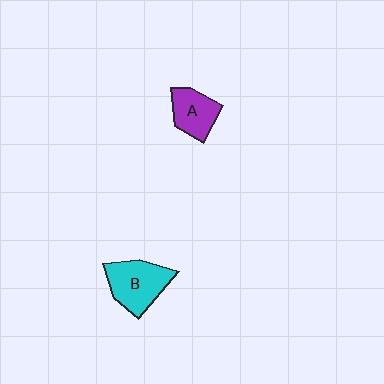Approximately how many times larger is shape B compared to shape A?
Approximately 1.4 times.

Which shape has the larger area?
Shape B (cyan).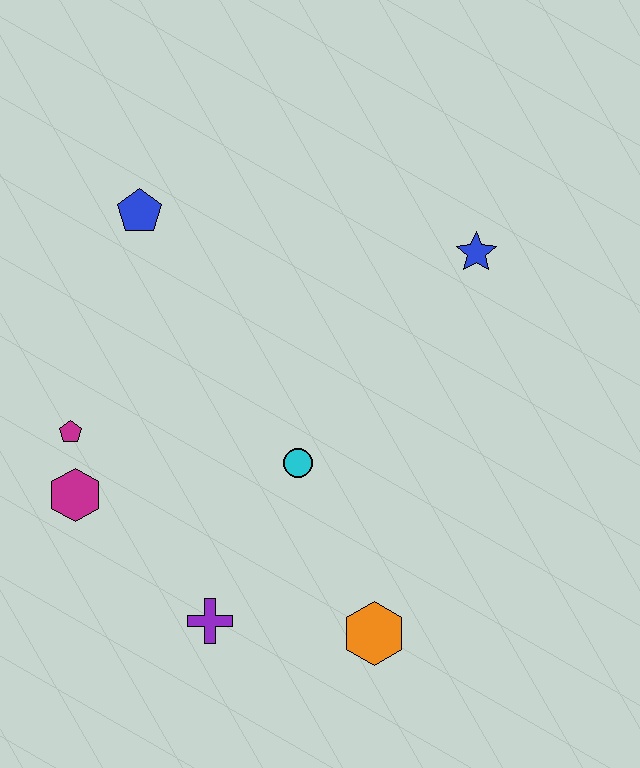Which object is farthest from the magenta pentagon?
The blue star is farthest from the magenta pentagon.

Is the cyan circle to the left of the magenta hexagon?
No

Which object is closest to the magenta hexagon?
The magenta pentagon is closest to the magenta hexagon.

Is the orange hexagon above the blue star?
No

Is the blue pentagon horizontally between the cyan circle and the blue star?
No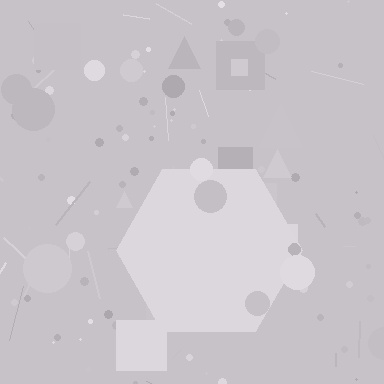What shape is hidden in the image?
A hexagon is hidden in the image.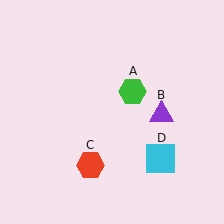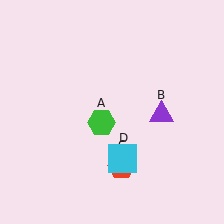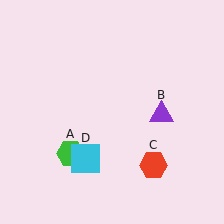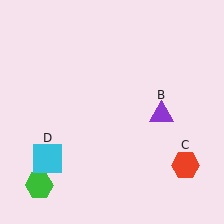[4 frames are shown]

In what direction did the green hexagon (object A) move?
The green hexagon (object A) moved down and to the left.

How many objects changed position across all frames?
3 objects changed position: green hexagon (object A), red hexagon (object C), cyan square (object D).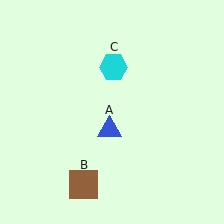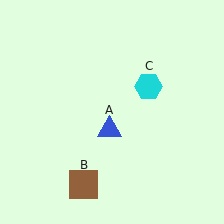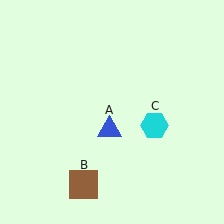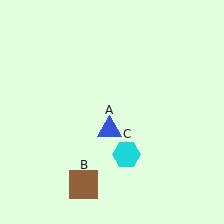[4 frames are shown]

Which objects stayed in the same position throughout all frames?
Blue triangle (object A) and brown square (object B) remained stationary.